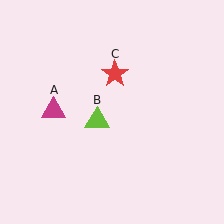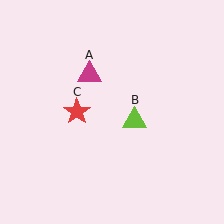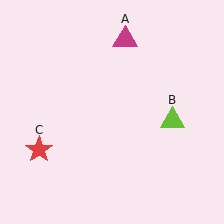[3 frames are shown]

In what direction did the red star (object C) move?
The red star (object C) moved down and to the left.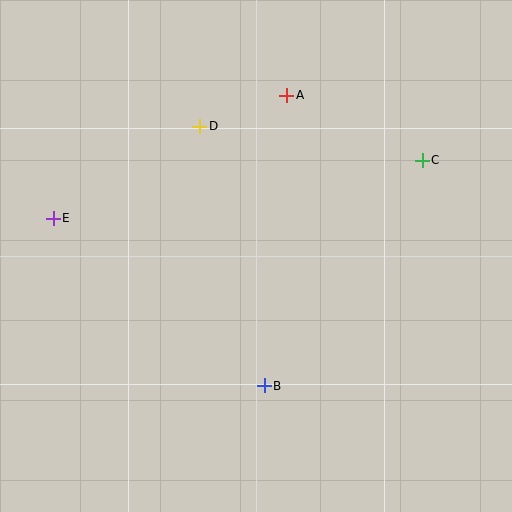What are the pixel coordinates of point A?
Point A is at (287, 95).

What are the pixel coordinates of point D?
Point D is at (200, 126).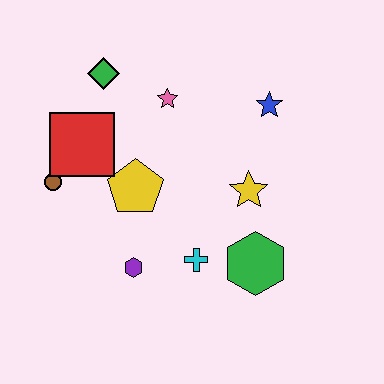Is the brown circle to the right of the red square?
No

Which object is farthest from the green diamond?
The green hexagon is farthest from the green diamond.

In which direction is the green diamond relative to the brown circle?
The green diamond is above the brown circle.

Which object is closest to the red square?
The brown circle is closest to the red square.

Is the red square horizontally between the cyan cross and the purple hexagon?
No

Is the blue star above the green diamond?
No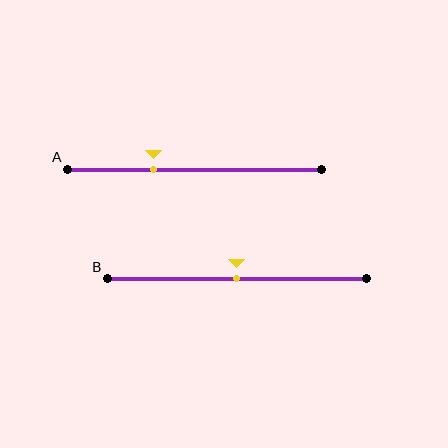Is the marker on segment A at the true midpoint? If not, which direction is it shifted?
No, the marker on segment A is shifted to the left by about 16% of the segment length.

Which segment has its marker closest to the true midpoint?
Segment B has its marker closest to the true midpoint.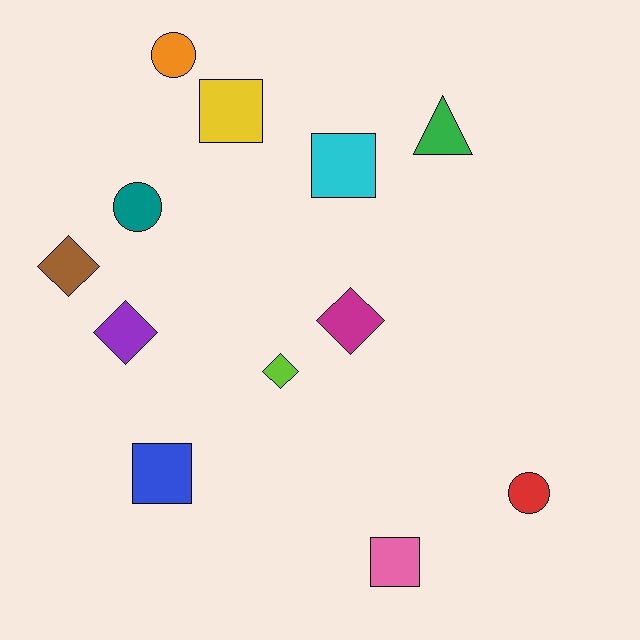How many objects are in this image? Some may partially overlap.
There are 12 objects.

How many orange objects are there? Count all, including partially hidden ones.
There is 1 orange object.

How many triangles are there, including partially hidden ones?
There is 1 triangle.